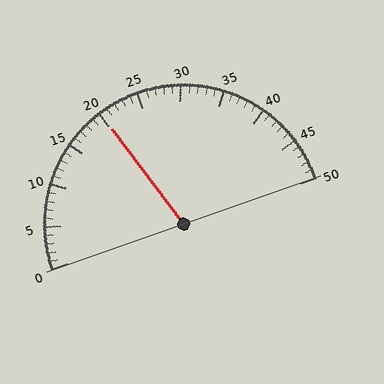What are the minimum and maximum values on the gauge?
The gauge ranges from 0 to 50.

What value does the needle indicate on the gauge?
The needle indicates approximately 20.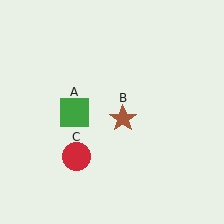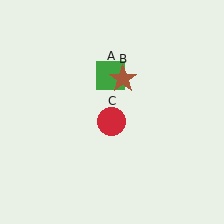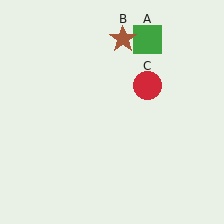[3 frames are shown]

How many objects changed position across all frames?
3 objects changed position: green square (object A), brown star (object B), red circle (object C).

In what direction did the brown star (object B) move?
The brown star (object B) moved up.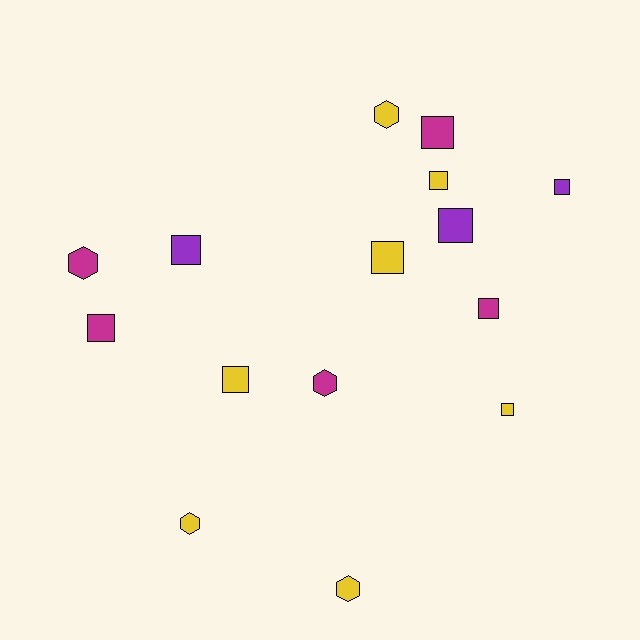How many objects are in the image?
There are 15 objects.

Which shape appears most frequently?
Square, with 10 objects.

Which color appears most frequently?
Yellow, with 7 objects.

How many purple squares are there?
There are 3 purple squares.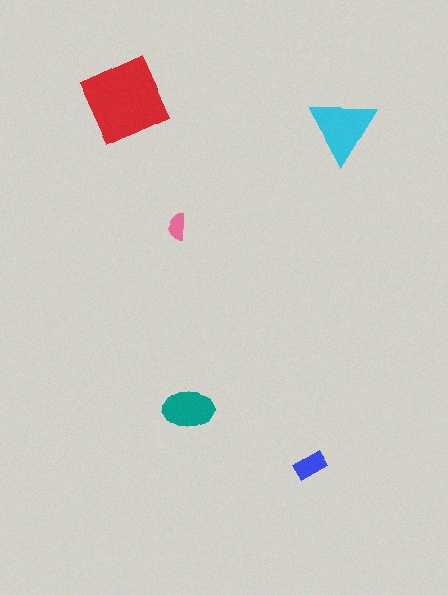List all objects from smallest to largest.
The pink semicircle, the blue rectangle, the teal ellipse, the cyan triangle, the red square.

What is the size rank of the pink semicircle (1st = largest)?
5th.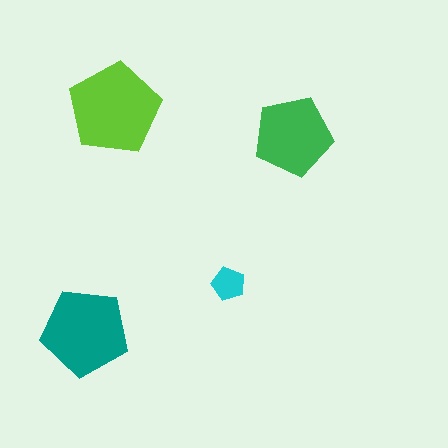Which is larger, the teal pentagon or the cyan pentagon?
The teal one.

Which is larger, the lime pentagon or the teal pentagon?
The lime one.